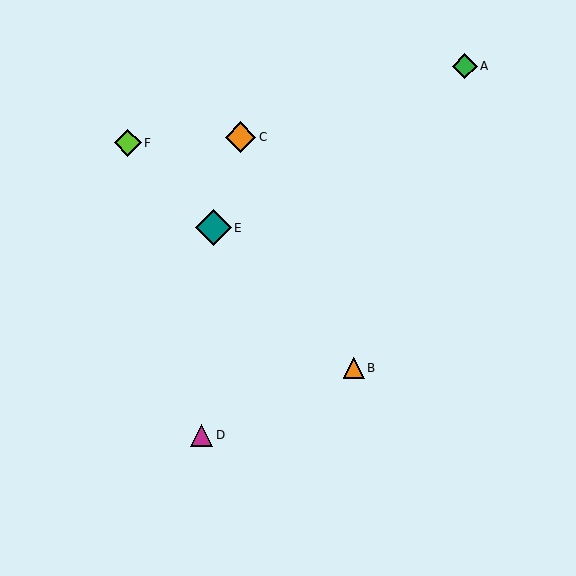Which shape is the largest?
The teal diamond (labeled E) is the largest.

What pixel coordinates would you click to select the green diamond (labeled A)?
Click at (465, 66) to select the green diamond A.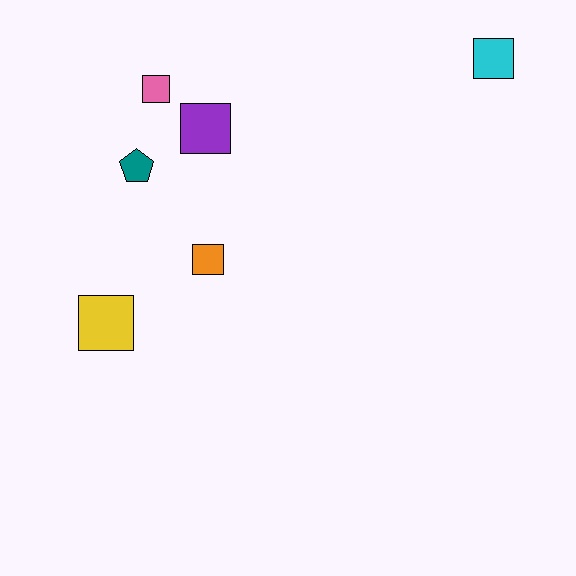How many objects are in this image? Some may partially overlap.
There are 6 objects.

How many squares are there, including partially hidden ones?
There are 5 squares.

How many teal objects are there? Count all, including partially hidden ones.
There is 1 teal object.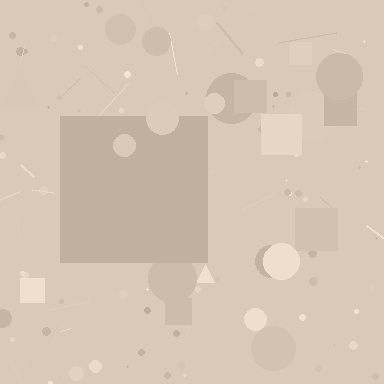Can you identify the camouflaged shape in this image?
The camouflaged shape is a square.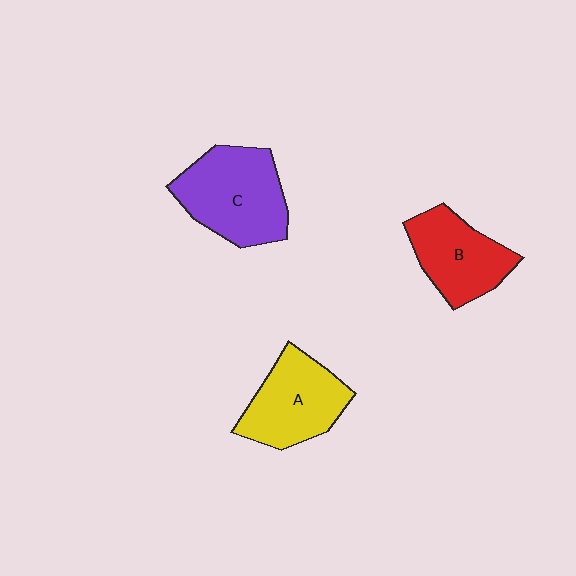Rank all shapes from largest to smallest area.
From largest to smallest: C (purple), A (yellow), B (red).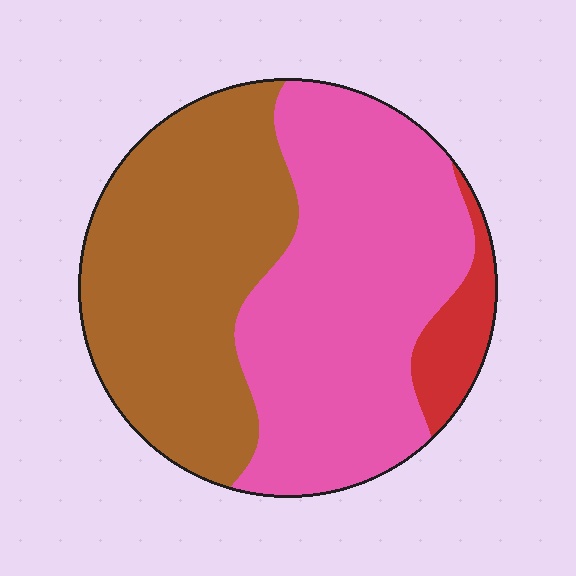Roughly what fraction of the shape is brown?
Brown covers 43% of the shape.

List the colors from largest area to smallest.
From largest to smallest: pink, brown, red.